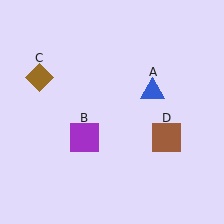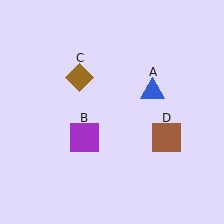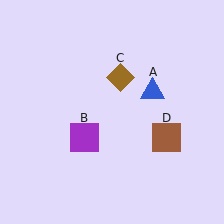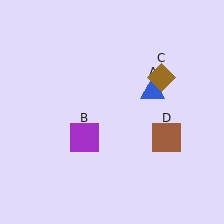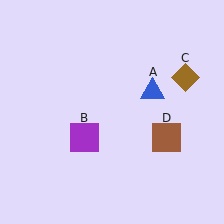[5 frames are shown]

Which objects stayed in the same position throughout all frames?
Blue triangle (object A) and purple square (object B) and brown square (object D) remained stationary.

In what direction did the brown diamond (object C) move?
The brown diamond (object C) moved right.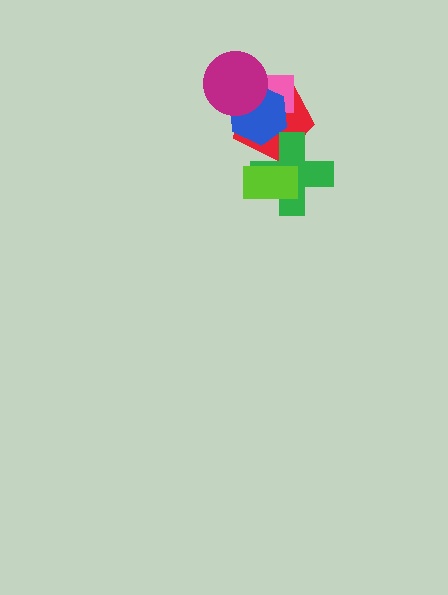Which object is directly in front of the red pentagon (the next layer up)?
The pink rectangle is directly in front of the red pentagon.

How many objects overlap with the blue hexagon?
3 objects overlap with the blue hexagon.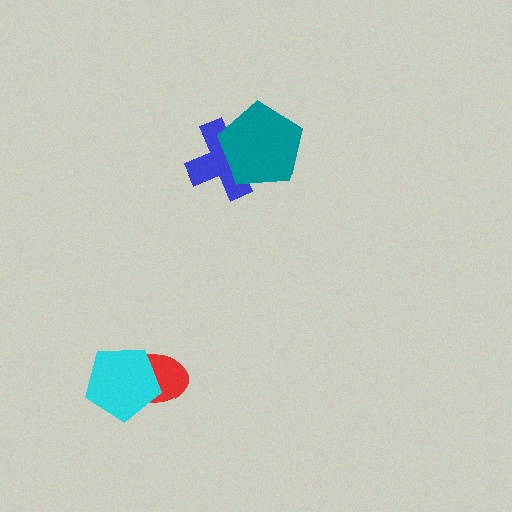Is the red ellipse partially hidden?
Yes, it is partially covered by another shape.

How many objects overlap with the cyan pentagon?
1 object overlaps with the cyan pentagon.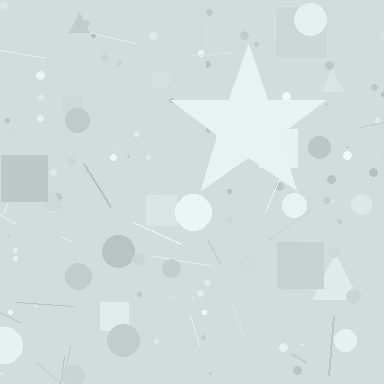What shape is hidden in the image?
A star is hidden in the image.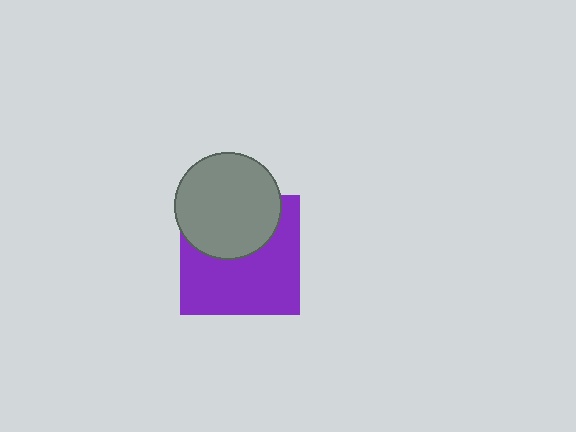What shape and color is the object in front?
The object in front is a gray circle.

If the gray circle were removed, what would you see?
You would see the complete purple square.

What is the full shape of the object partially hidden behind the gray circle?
The partially hidden object is a purple square.